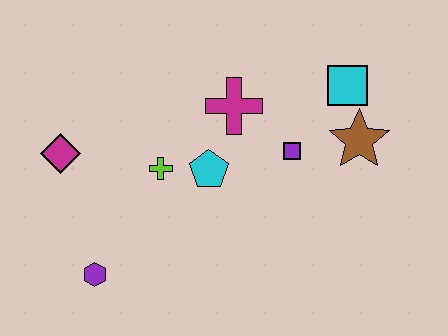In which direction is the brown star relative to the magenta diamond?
The brown star is to the right of the magenta diamond.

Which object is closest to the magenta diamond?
The lime cross is closest to the magenta diamond.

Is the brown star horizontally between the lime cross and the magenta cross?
No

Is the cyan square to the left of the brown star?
Yes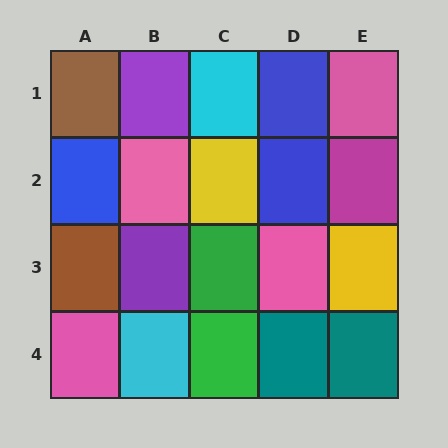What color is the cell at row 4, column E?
Teal.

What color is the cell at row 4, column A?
Pink.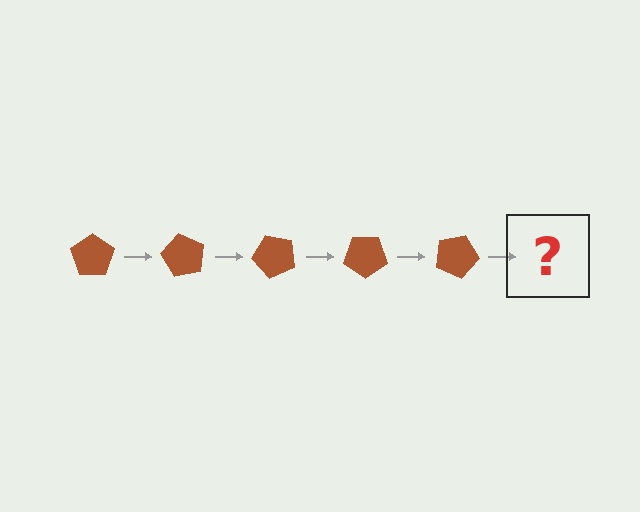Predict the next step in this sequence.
The next step is a brown pentagon rotated 300 degrees.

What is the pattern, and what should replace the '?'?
The pattern is that the pentagon rotates 60 degrees each step. The '?' should be a brown pentagon rotated 300 degrees.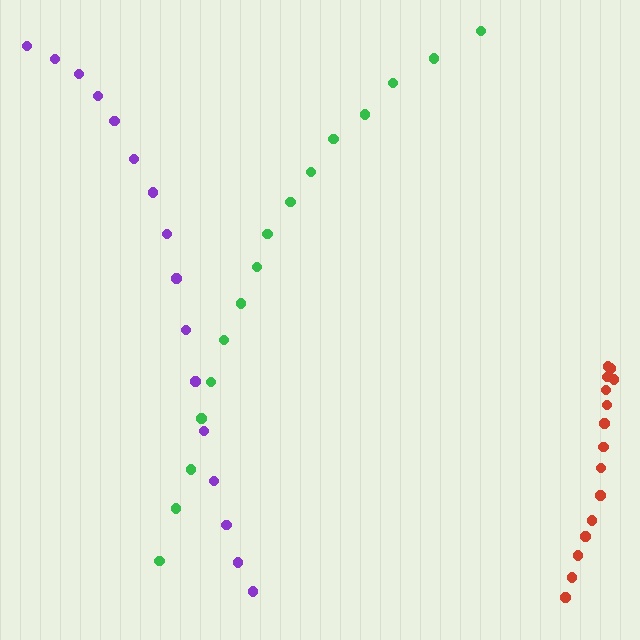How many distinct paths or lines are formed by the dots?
There are 3 distinct paths.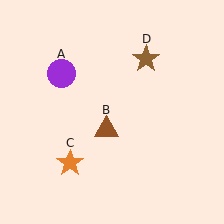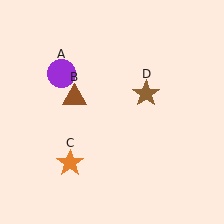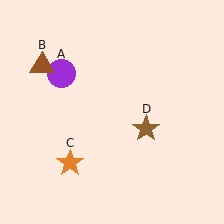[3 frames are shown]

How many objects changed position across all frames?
2 objects changed position: brown triangle (object B), brown star (object D).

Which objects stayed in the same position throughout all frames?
Purple circle (object A) and orange star (object C) remained stationary.